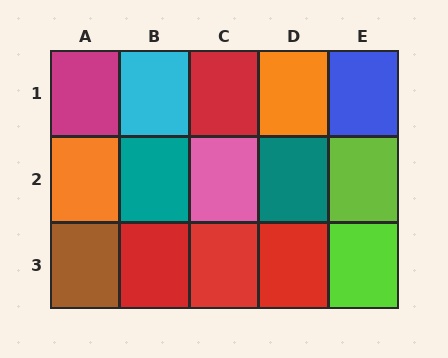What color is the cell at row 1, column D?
Orange.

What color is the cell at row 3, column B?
Red.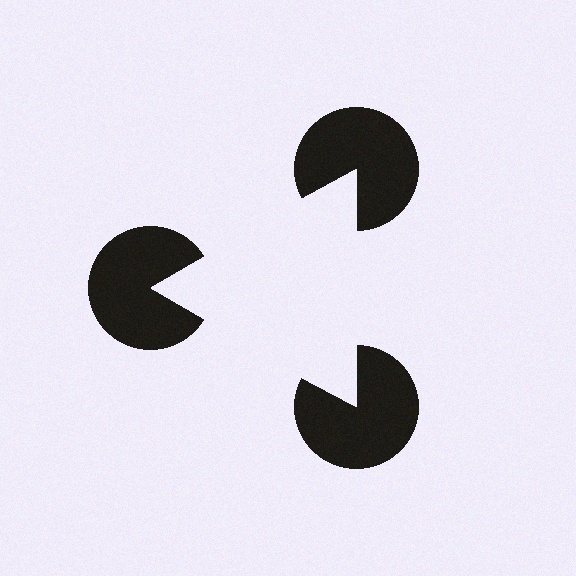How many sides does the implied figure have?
3 sides.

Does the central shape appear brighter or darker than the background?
It typically appears slightly brighter than the background, even though no actual brightness change is drawn.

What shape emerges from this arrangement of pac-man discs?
An illusory triangle — its edges are inferred from the aligned wedge cuts in the pac-man discs, not physically drawn.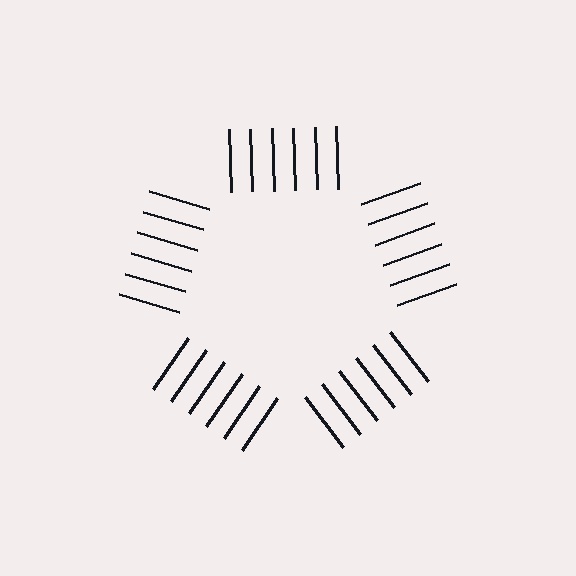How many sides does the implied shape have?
5 sides — the line-ends trace a pentagon.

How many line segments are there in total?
30 — 6 along each of the 5 edges.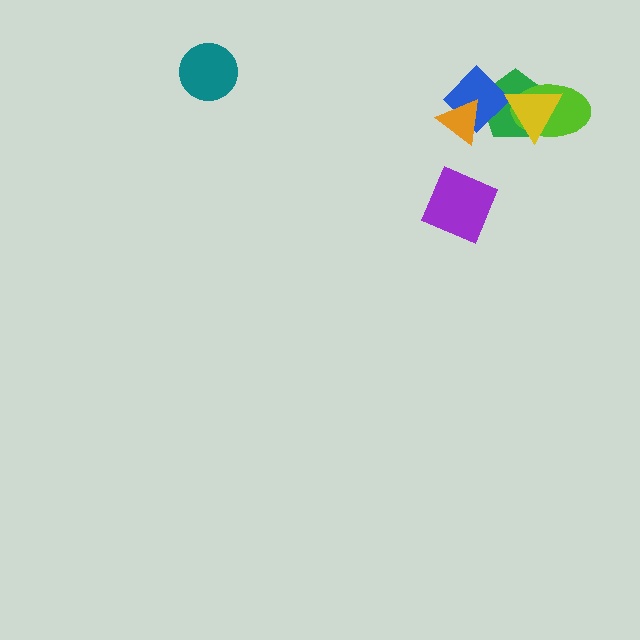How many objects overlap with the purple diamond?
0 objects overlap with the purple diamond.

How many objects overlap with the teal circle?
0 objects overlap with the teal circle.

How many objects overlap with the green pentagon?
4 objects overlap with the green pentagon.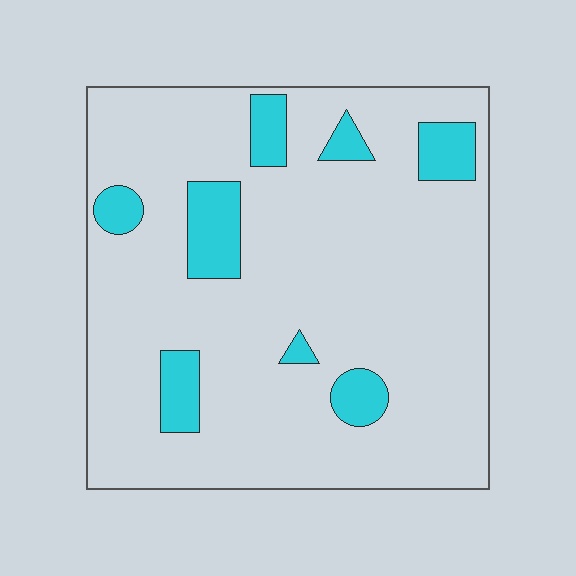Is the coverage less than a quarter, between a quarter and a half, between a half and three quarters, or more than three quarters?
Less than a quarter.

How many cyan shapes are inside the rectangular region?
8.